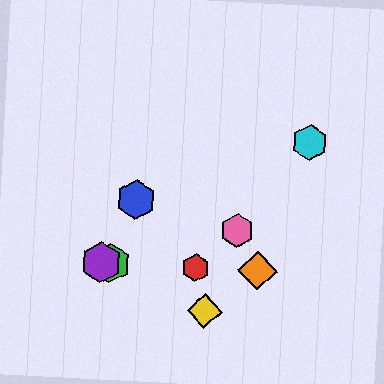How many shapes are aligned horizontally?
4 shapes (the red hexagon, the green hexagon, the purple hexagon, the orange diamond) are aligned horizontally.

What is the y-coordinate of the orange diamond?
The orange diamond is at y≈271.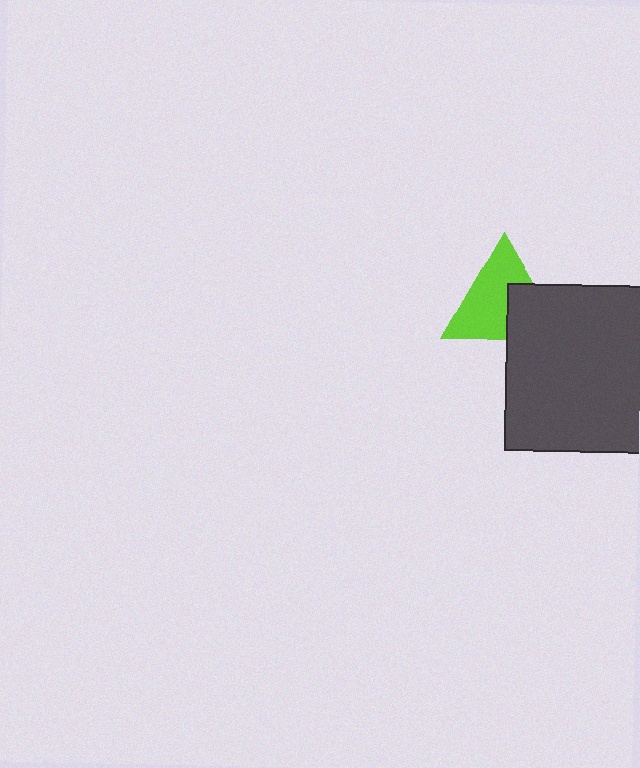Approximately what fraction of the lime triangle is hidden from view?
Roughly 35% of the lime triangle is hidden behind the dark gray square.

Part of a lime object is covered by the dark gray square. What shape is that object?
It is a triangle.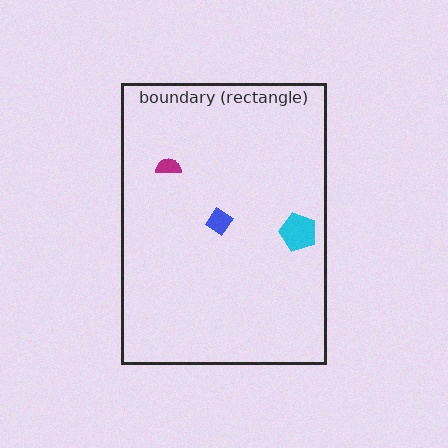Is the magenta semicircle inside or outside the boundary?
Inside.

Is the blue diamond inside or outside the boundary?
Inside.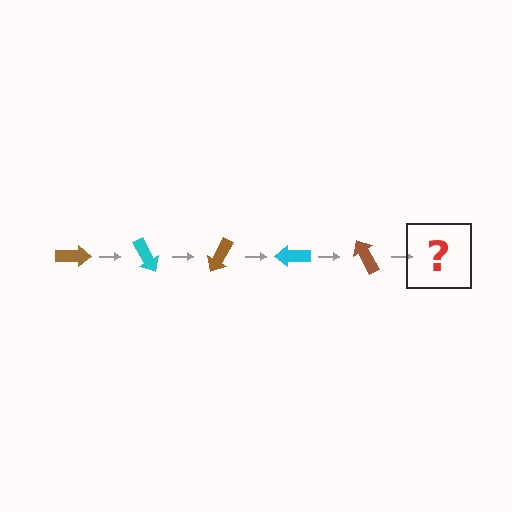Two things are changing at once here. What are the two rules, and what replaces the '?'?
The two rules are that it rotates 60 degrees each step and the color cycles through brown and cyan. The '?' should be a cyan arrow, rotated 300 degrees from the start.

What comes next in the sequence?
The next element should be a cyan arrow, rotated 300 degrees from the start.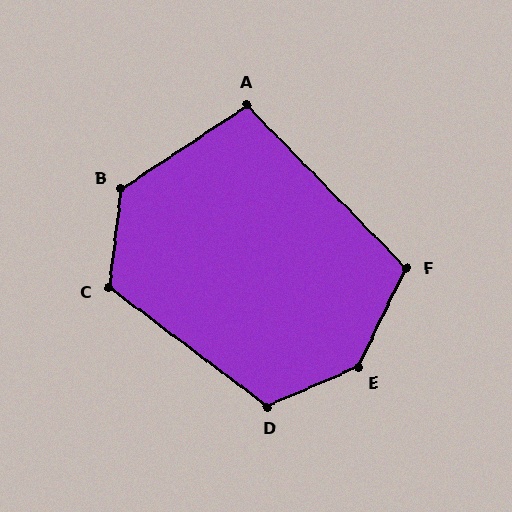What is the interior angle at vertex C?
Approximately 120 degrees (obtuse).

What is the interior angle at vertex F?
Approximately 110 degrees (obtuse).